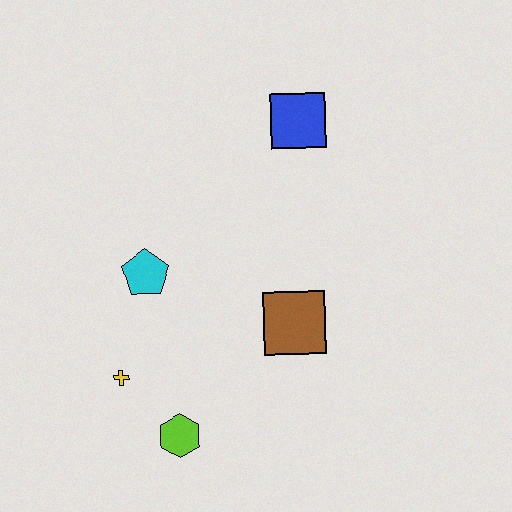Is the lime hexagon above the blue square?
No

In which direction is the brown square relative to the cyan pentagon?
The brown square is to the right of the cyan pentagon.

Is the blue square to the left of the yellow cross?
No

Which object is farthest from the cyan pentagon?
The blue square is farthest from the cyan pentagon.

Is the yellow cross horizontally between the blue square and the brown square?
No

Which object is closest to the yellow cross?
The lime hexagon is closest to the yellow cross.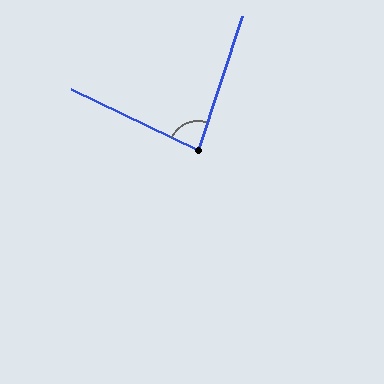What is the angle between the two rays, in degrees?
Approximately 83 degrees.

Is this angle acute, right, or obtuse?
It is acute.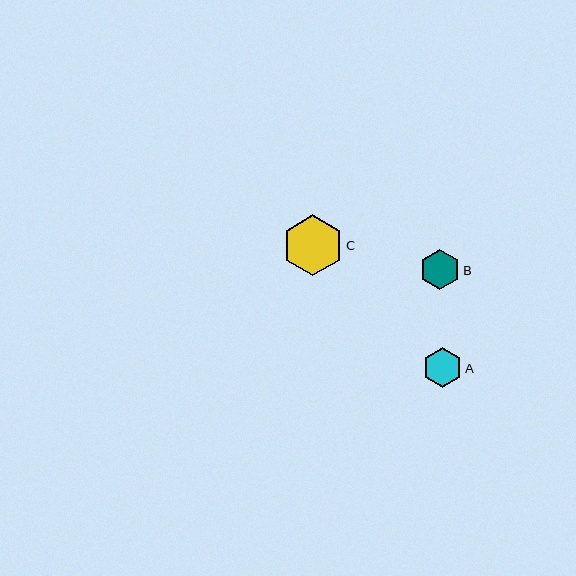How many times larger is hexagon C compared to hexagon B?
Hexagon C is approximately 1.5 times the size of hexagon B.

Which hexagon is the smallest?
Hexagon A is the smallest with a size of approximately 40 pixels.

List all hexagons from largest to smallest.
From largest to smallest: C, B, A.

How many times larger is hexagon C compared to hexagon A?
Hexagon C is approximately 1.5 times the size of hexagon A.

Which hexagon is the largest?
Hexagon C is the largest with a size of approximately 61 pixels.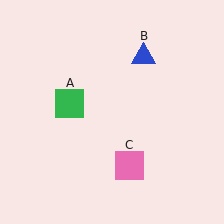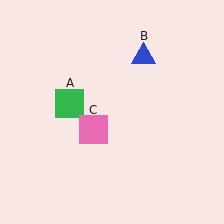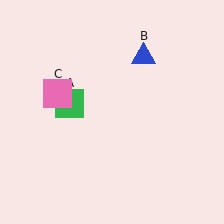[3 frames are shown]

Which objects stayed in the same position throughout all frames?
Green square (object A) and blue triangle (object B) remained stationary.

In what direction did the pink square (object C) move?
The pink square (object C) moved up and to the left.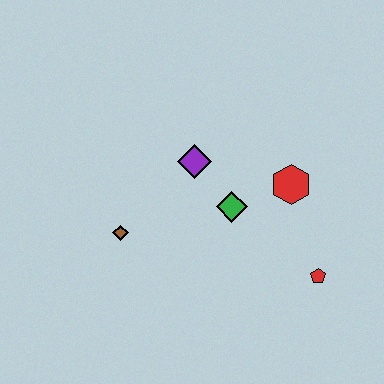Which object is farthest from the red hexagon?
The brown diamond is farthest from the red hexagon.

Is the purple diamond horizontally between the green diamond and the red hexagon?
No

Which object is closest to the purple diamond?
The green diamond is closest to the purple diamond.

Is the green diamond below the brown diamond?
No